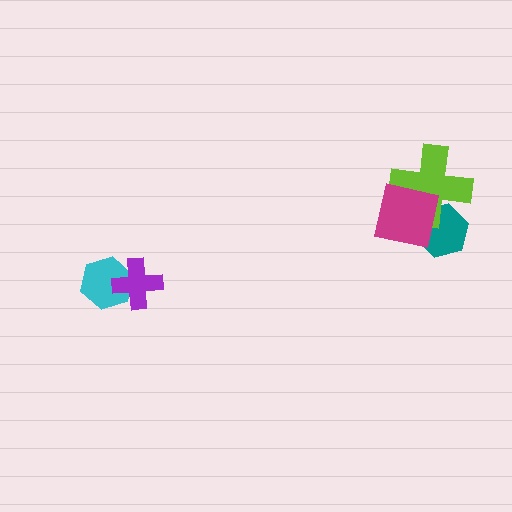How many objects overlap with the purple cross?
1 object overlaps with the purple cross.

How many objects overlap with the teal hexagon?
2 objects overlap with the teal hexagon.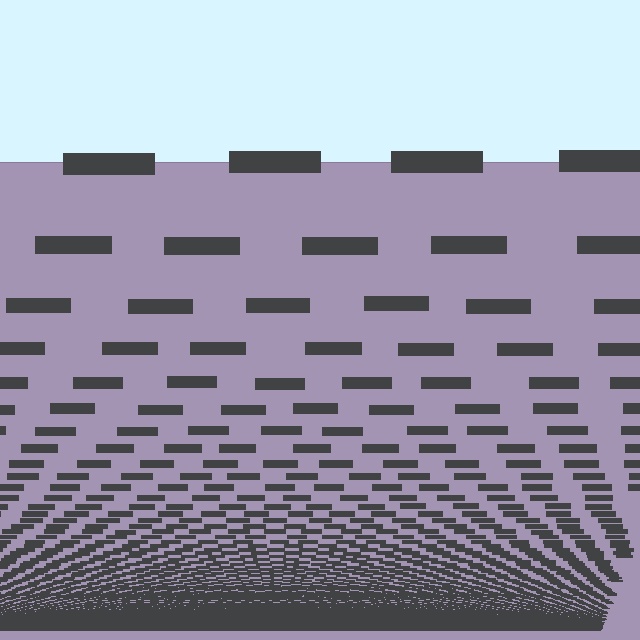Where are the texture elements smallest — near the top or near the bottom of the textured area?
Near the bottom.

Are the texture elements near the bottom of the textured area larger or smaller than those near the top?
Smaller. The gradient is inverted — elements near the bottom are smaller and denser.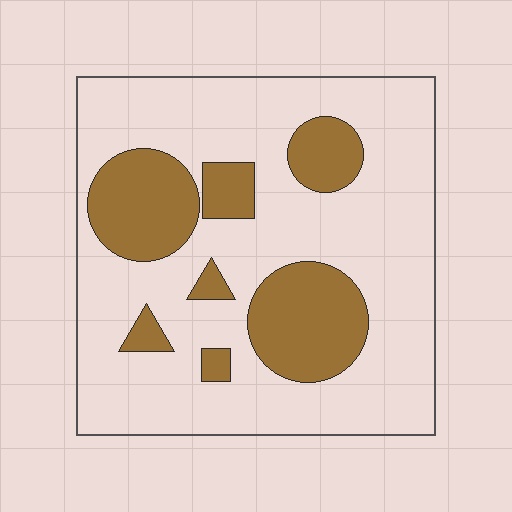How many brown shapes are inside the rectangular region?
7.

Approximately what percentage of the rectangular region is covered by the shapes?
Approximately 25%.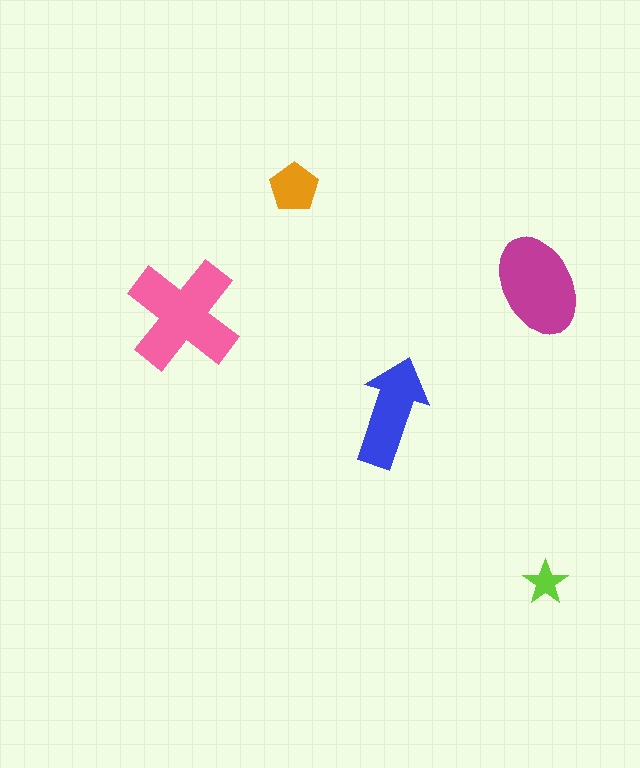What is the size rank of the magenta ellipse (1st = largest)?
2nd.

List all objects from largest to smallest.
The pink cross, the magenta ellipse, the blue arrow, the orange pentagon, the lime star.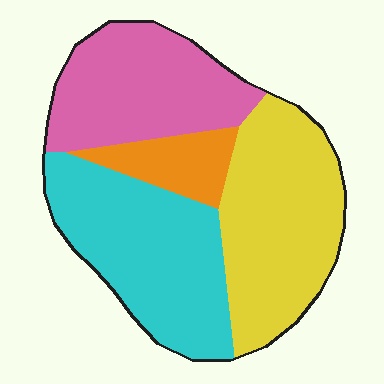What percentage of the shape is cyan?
Cyan takes up about one third (1/3) of the shape.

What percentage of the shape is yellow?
Yellow covers about 30% of the shape.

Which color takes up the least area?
Orange, at roughly 10%.